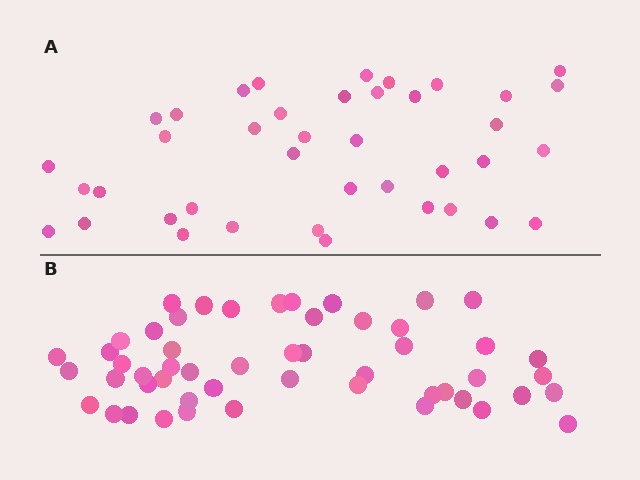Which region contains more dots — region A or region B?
Region B (the bottom region) has more dots.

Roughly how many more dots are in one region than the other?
Region B has roughly 12 or so more dots than region A.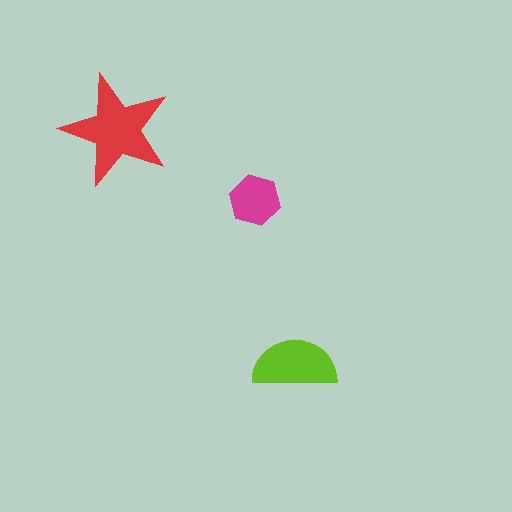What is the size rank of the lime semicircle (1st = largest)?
2nd.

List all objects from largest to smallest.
The red star, the lime semicircle, the magenta hexagon.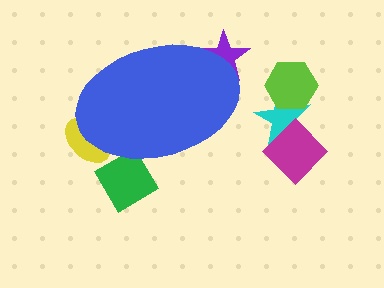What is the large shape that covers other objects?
A blue ellipse.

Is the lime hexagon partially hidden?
No, the lime hexagon is fully visible.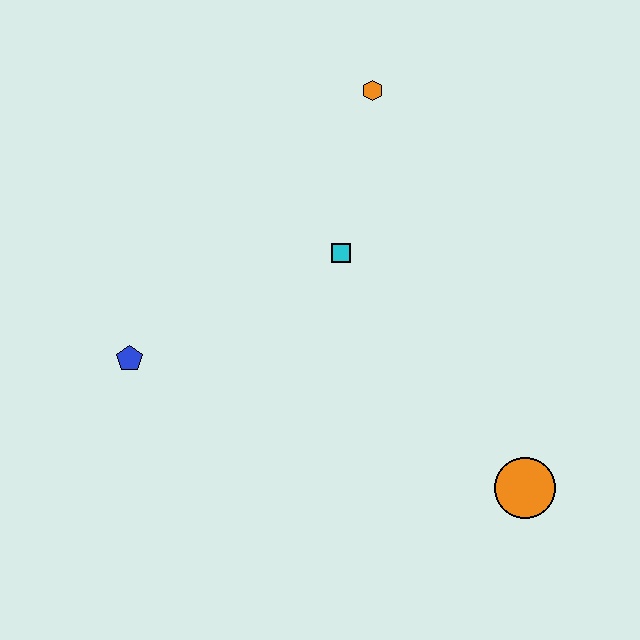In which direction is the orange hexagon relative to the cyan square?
The orange hexagon is above the cyan square.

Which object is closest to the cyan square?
The orange hexagon is closest to the cyan square.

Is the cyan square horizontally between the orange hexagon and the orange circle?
No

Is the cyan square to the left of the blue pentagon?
No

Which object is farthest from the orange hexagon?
The orange circle is farthest from the orange hexagon.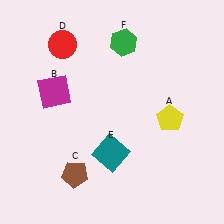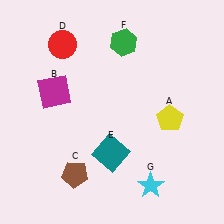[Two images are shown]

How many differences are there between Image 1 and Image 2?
There is 1 difference between the two images.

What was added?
A cyan star (G) was added in Image 2.